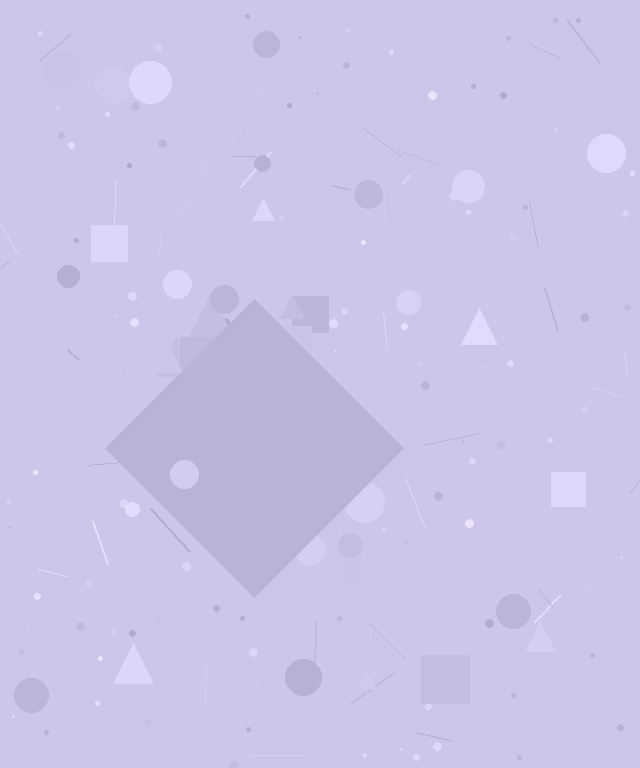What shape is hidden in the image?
A diamond is hidden in the image.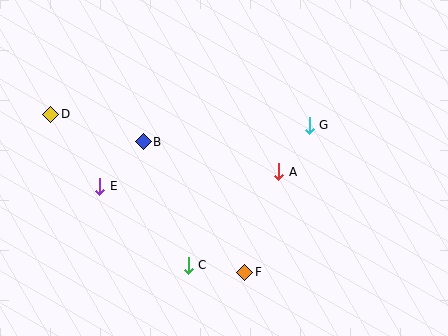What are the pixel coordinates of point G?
Point G is at (309, 125).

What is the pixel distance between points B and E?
The distance between B and E is 62 pixels.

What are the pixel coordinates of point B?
Point B is at (143, 142).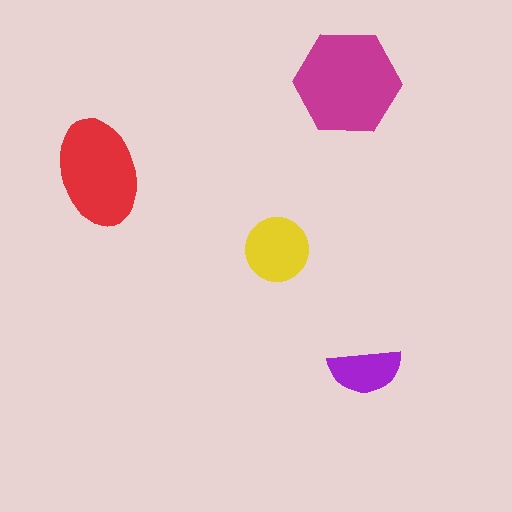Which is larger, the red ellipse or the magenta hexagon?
The magenta hexagon.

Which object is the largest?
The magenta hexagon.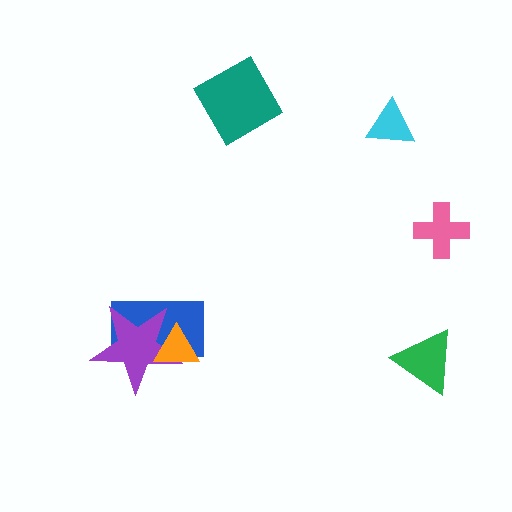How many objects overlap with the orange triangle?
2 objects overlap with the orange triangle.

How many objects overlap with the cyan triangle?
0 objects overlap with the cyan triangle.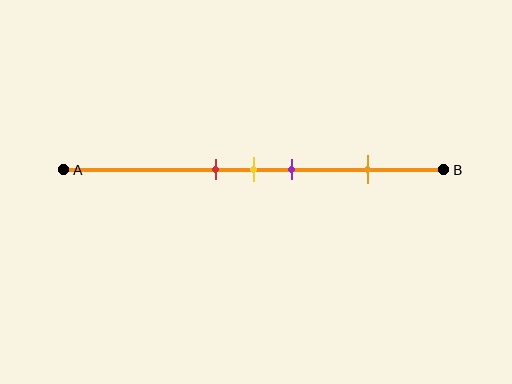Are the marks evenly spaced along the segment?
No, the marks are not evenly spaced.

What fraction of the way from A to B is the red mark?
The red mark is approximately 40% (0.4) of the way from A to B.